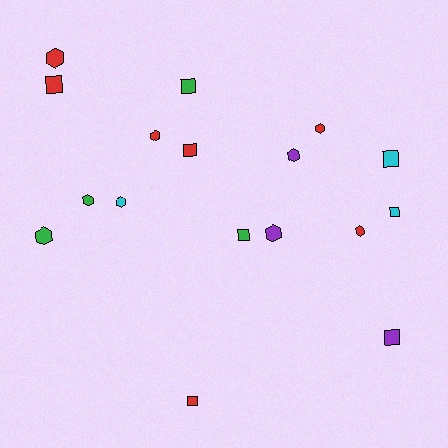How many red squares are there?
There are 3 red squares.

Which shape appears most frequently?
Hexagon, with 9 objects.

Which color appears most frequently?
Red, with 7 objects.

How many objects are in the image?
There are 17 objects.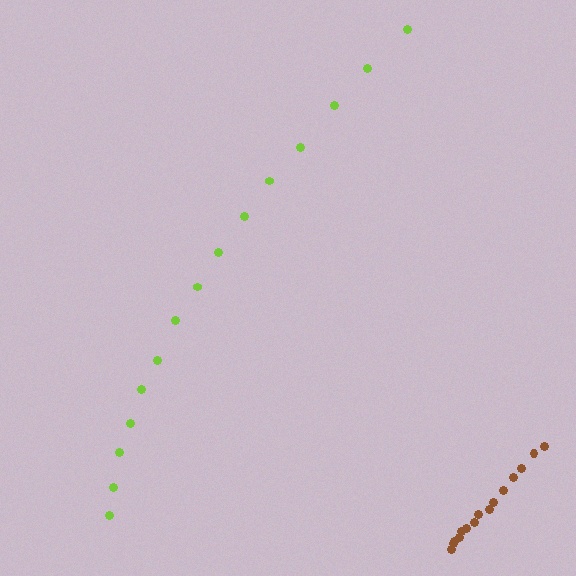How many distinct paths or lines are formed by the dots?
There are 2 distinct paths.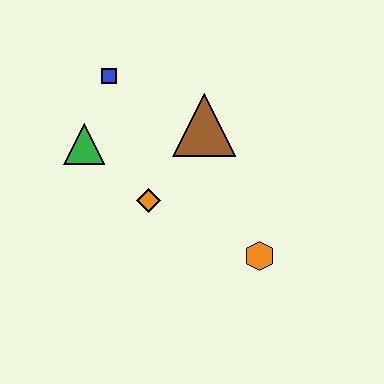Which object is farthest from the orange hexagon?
The blue square is farthest from the orange hexagon.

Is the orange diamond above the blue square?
No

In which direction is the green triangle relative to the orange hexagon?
The green triangle is to the left of the orange hexagon.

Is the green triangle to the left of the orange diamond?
Yes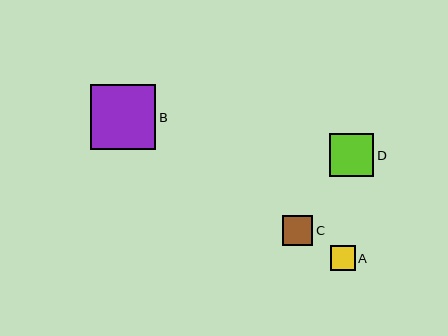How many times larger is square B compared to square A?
Square B is approximately 2.7 times the size of square A.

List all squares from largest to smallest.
From largest to smallest: B, D, C, A.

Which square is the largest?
Square B is the largest with a size of approximately 66 pixels.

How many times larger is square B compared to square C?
Square B is approximately 2.2 times the size of square C.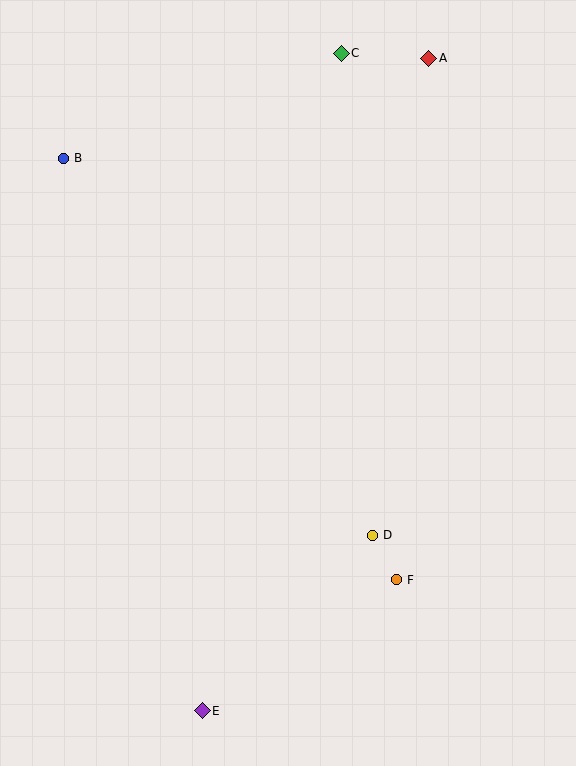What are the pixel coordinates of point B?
Point B is at (64, 158).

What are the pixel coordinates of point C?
Point C is at (341, 53).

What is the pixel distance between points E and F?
The distance between E and F is 234 pixels.